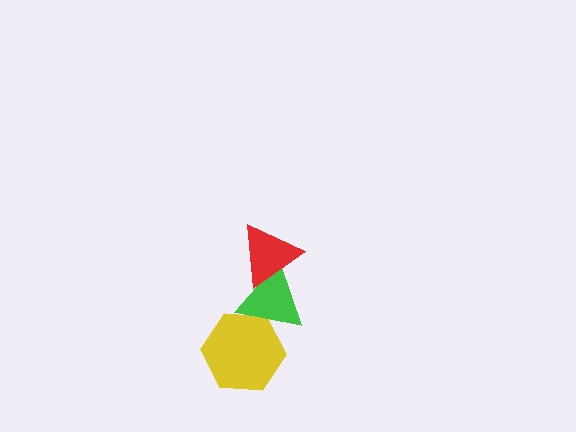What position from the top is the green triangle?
The green triangle is 2nd from the top.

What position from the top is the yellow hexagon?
The yellow hexagon is 3rd from the top.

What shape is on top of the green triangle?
The red triangle is on top of the green triangle.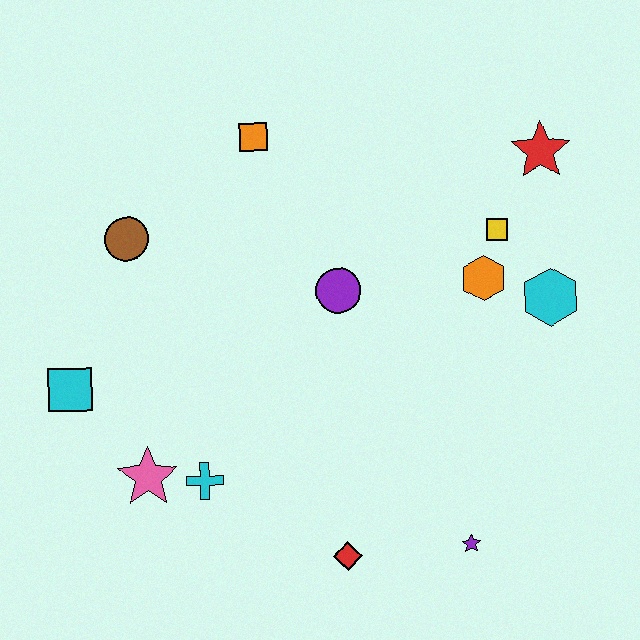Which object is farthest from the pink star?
The red star is farthest from the pink star.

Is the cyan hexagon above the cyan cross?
Yes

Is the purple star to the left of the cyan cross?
No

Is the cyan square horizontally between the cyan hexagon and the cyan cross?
No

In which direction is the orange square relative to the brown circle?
The orange square is to the right of the brown circle.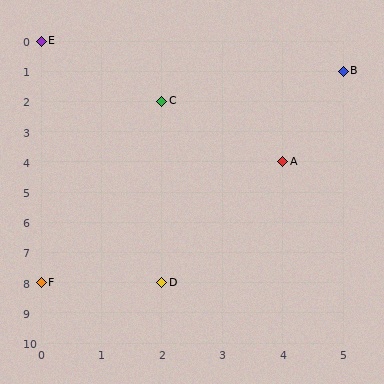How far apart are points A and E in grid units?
Points A and E are 4 columns and 4 rows apart (about 5.7 grid units diagonally).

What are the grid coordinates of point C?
Point C is at grid coordinates (2, 2).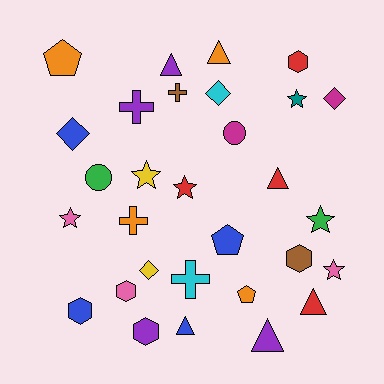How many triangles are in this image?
There are 6 triangles.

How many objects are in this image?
There are 30 objects.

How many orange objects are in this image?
There are 4 orange objects.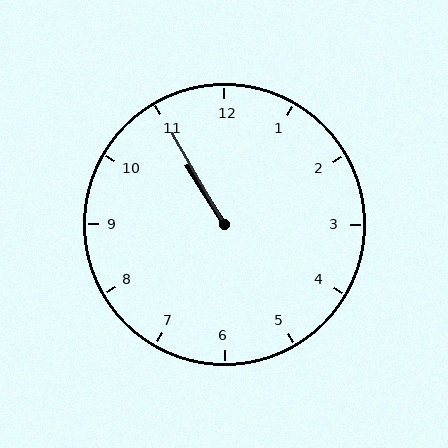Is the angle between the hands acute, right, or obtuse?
It is acute.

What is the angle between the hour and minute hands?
Approximately 2 degrees.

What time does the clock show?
10:55.